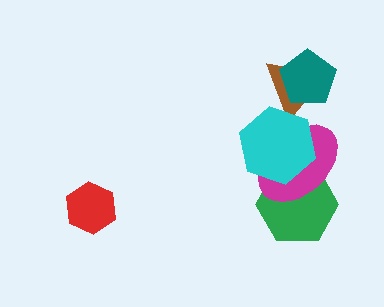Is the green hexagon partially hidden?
Yes, it is partially covered by another shape.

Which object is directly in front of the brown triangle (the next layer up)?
The teal pentagon is directly in front of the brown triangle.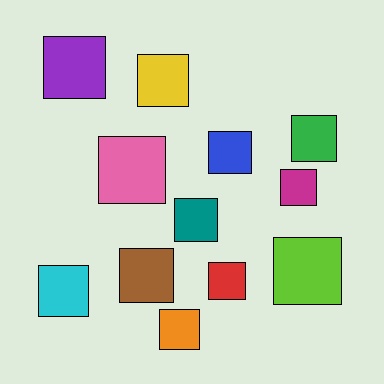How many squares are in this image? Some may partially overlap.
There are 12 squares.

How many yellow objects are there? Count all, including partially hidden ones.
There is 1 yellow object.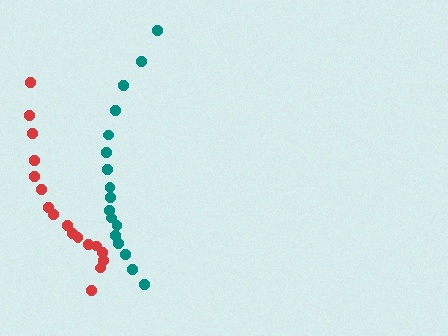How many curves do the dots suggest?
There are 2 distinct paths.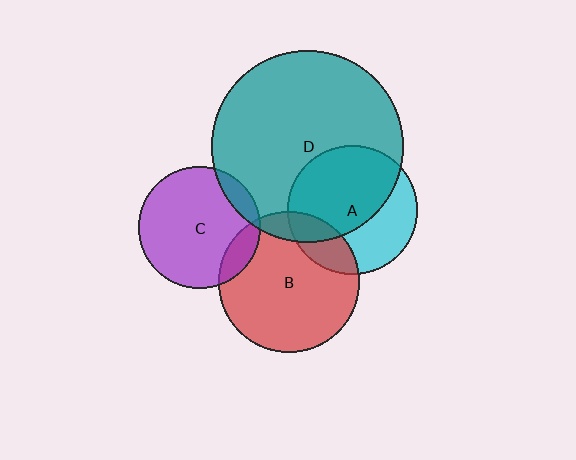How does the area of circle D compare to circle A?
Approximately 2.2 times.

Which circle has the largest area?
Circle D (teal).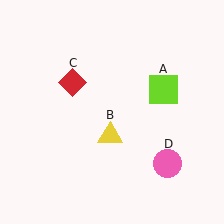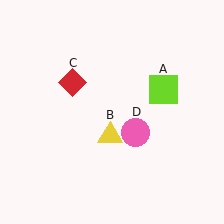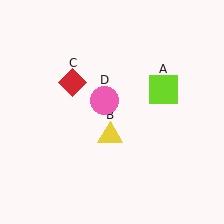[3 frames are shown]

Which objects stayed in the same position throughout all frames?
Lime square (object A) and yellow triangle (object B) and red diamond (object C) remained stationary.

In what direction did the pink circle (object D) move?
The pink circle (object D) moved up and to the left.